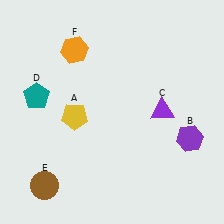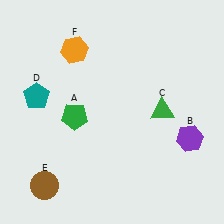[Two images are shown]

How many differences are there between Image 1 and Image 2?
There are 2 differences between the two images.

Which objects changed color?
A changed from yellow to green. C changed from purple to green.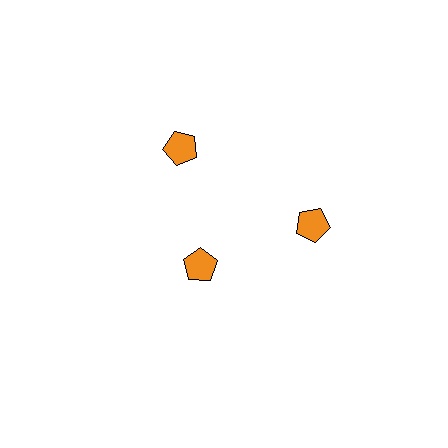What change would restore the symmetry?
The symmetry would be restored by moving it outward, back onto the ring so that all 3 pentagons sit at equal angles and equal distance from the center.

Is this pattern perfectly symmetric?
No. The 3 orange pentagons are arranged in a ring, but one element near the 7 o'clock position is pulled inward toward the center, breaking the 3-fold rotational symmetry.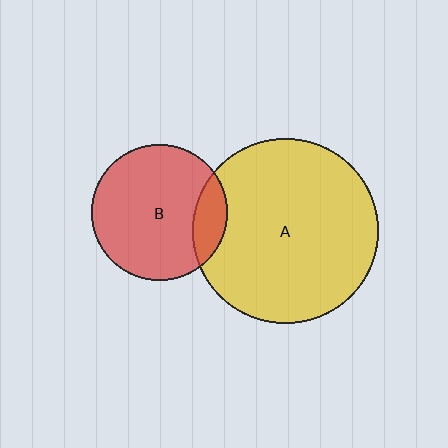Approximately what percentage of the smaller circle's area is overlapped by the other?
Approximately 15%.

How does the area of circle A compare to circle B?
Approximately 1.9 times.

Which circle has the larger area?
Circle A (yellow).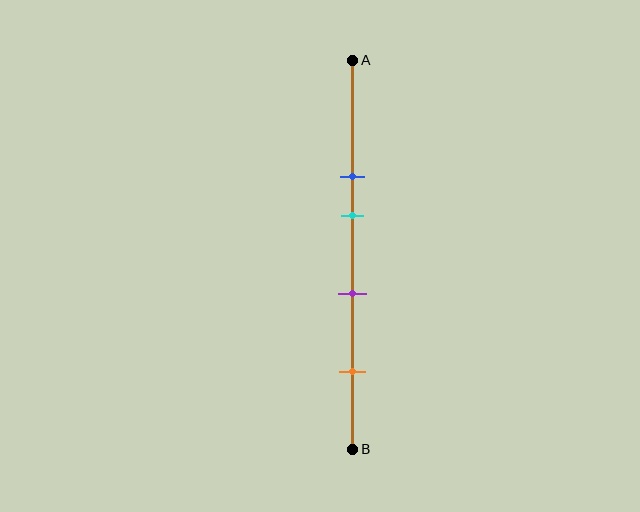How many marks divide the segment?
There are 4 marks dividing the segment.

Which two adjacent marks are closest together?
The blue and cyan marks are the closest adjacent pair.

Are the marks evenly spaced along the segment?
No, the marks are not evenly spaced.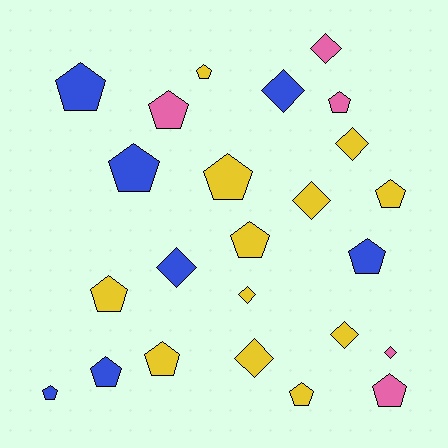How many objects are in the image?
There are 24 objects.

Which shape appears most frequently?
Pentagon, with 15 objects.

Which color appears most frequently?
Yellow, with 12 objects.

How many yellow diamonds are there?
There are 5 yellow diamonds.